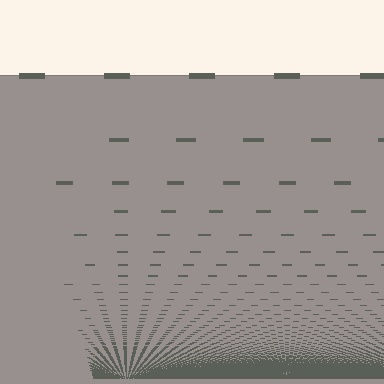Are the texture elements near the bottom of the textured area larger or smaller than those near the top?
Smaller. The gradient is inverted — elements near the bottom are smaller and denser.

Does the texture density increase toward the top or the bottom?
Density increases toward the bottom.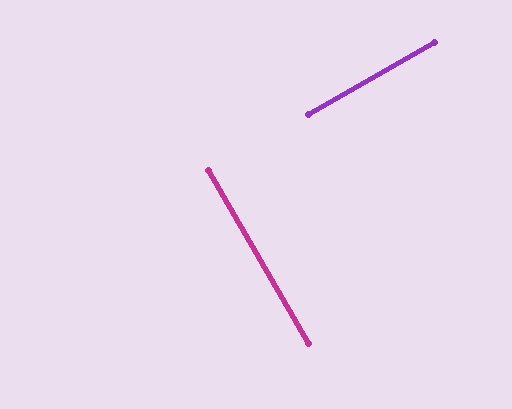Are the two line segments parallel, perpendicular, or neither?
Perpendicular — they meet at approximately 89°.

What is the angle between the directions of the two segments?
Approximately 89 degrees.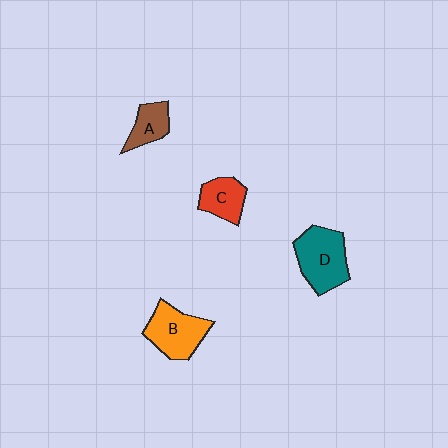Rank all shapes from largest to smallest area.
From largest to smallest: D (teal), B (orange), C (red), A (brown).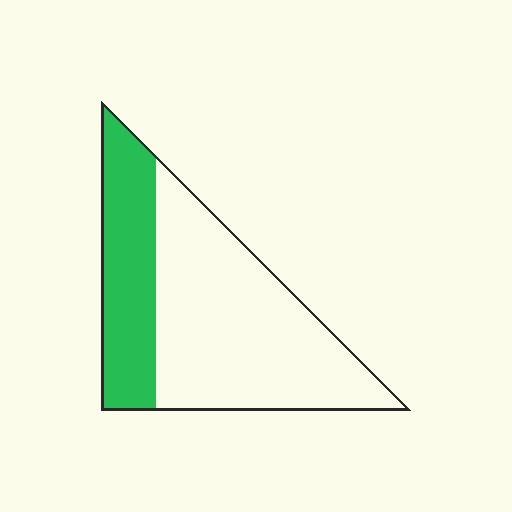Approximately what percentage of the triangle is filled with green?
Approximately 30%.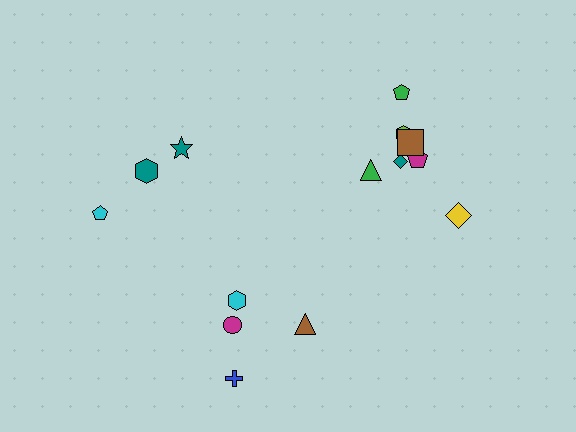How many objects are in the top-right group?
There are 7 objects.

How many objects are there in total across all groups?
There are 14 objects.